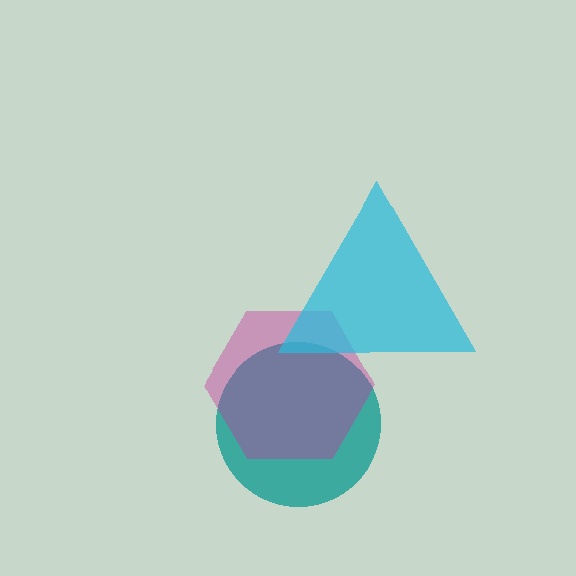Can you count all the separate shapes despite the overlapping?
Yes, there are 3 separate shapes.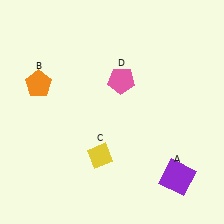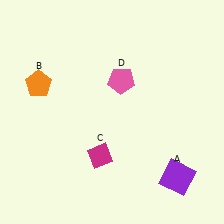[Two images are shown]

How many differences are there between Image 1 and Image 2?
There is 1 difference between the two images.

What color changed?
The diamond (C) changed from yellow in Image 1 to magenta in Image 2.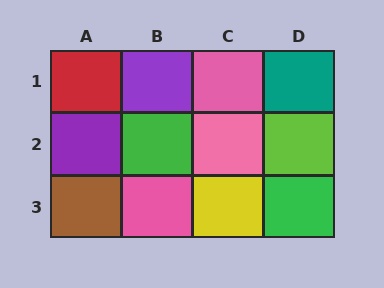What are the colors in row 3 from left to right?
Brown, pink, yellow, green.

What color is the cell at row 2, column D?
Lime.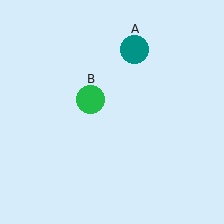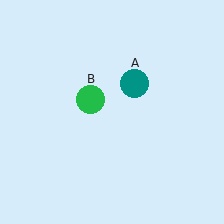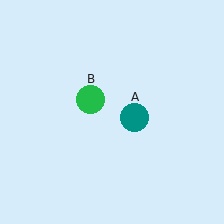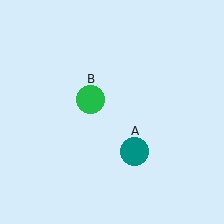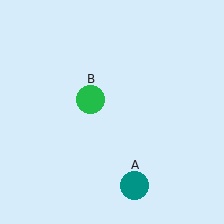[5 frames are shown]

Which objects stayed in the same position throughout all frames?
Green circle (object B) remained stationary.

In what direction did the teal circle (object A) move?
The teal circle (object A) moved down.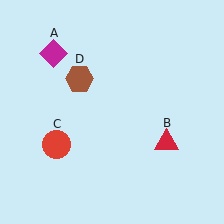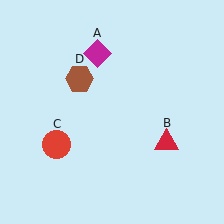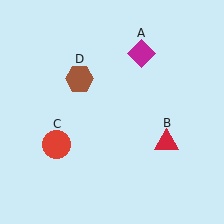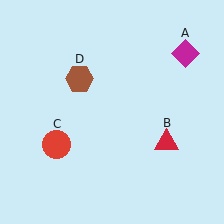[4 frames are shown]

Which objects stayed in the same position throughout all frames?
Red triangle (object B) and red circle (object C) and brown hexagon (object D) remained stationary.